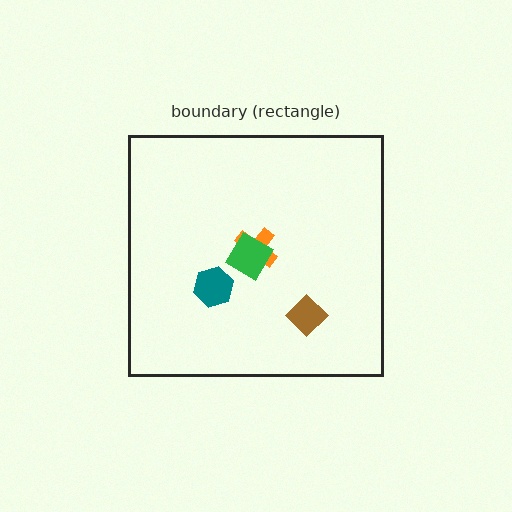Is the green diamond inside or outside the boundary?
Inside.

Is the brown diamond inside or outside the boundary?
Inside.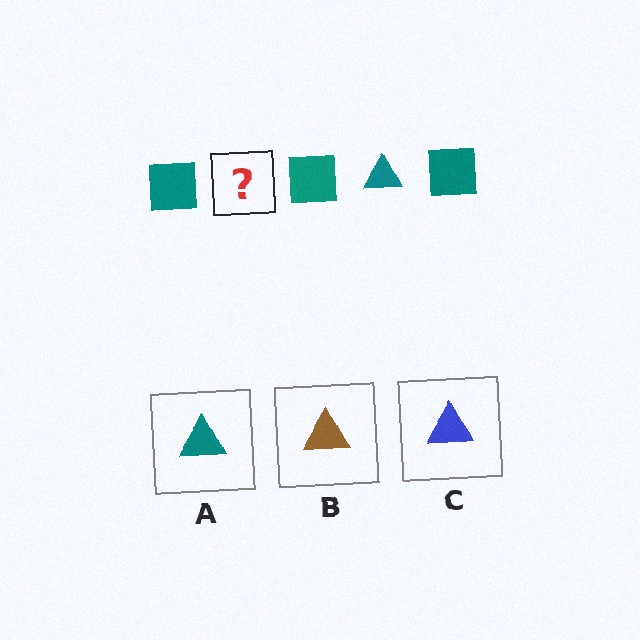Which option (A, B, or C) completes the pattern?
A.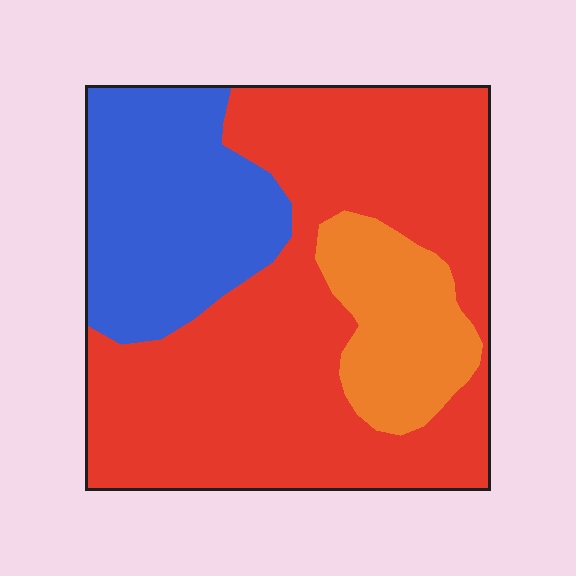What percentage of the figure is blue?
Blue takes up about one quarter (1/4) of the figure.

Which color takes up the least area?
Orange, at roughly 15%.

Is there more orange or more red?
Red.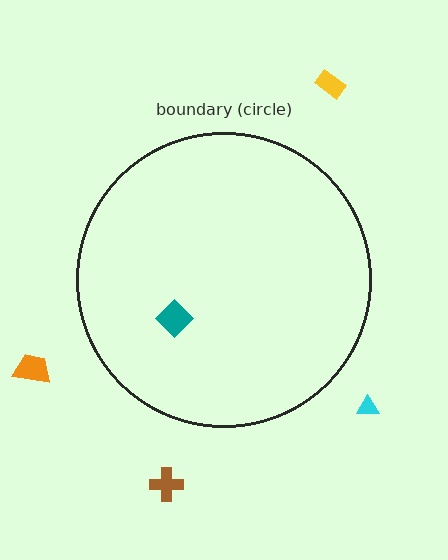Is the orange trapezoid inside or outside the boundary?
Outside.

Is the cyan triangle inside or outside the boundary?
Outside.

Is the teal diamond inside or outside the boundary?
Inside.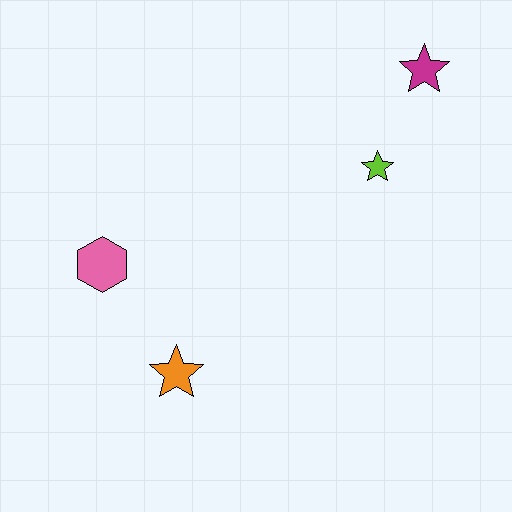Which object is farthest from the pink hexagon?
The magenta star is farthest from the pink hexagon.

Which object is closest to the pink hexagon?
The orange star is closest to the pink hexagon.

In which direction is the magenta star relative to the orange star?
The magenta star is above the orange star.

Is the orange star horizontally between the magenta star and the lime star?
No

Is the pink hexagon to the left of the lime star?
Yes